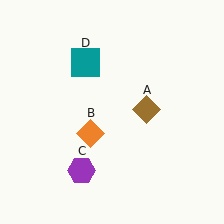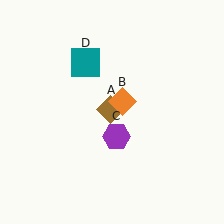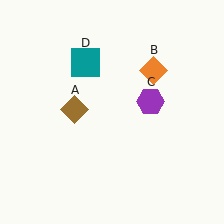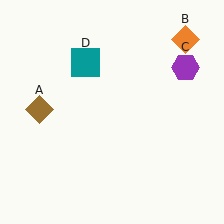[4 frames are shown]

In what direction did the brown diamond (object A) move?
The brown diamond (object A) moved left.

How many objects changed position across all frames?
3 objects changed position: brown diamond (object A), orange diamond (object B), purple hexagon (object C).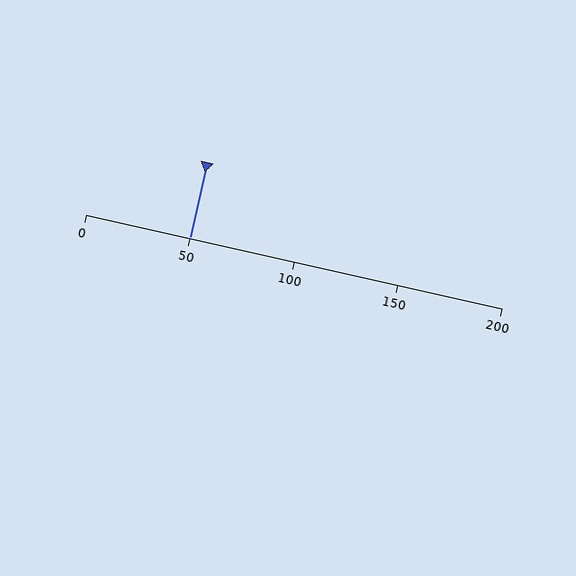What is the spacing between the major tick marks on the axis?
The major ticks are spaced 50 apart.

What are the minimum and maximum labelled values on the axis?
The axis runs from 0 to 200.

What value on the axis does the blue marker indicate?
The marker indicates approximately 50.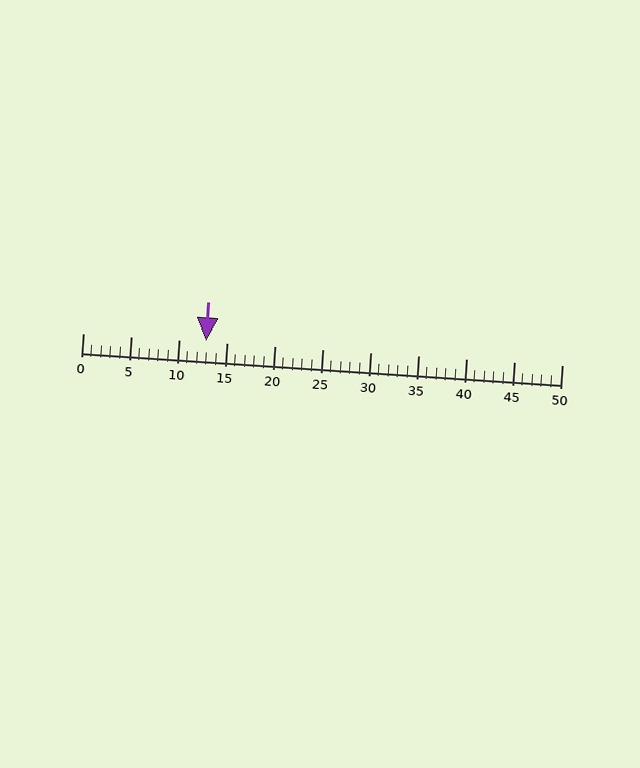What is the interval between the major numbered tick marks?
The major tick marks are spaced 5 units apart.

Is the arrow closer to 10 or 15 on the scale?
The arrow is closer to 15.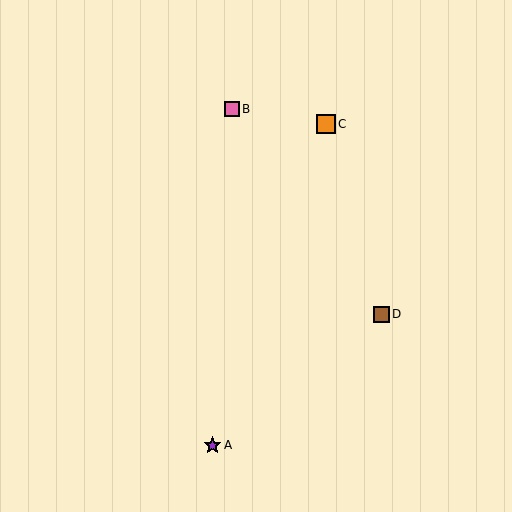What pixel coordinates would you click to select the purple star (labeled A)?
Click at (212, 445) to select the purple star A.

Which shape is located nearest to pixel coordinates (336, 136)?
The orange square (labeled C) at (326, 124) is nearest to that location.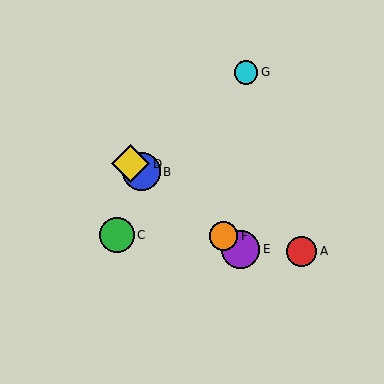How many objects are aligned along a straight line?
4 objects (B, D, E, F) are aligned along a straight line.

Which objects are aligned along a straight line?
Objects B, D, E, F are aligned along a straight line.